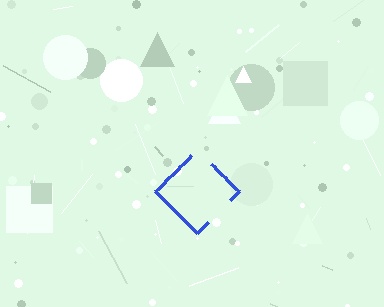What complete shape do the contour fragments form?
The contour fragments form a diamond.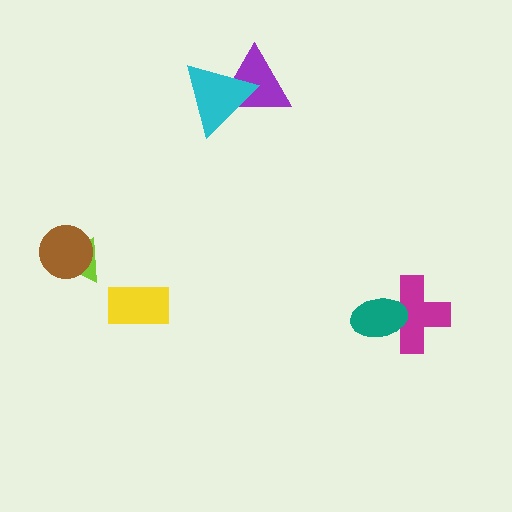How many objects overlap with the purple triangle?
1 object overlaps with the purple triangle.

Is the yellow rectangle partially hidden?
No, no other shape covers it.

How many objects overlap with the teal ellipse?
1 object overlaps with the teal ellipse.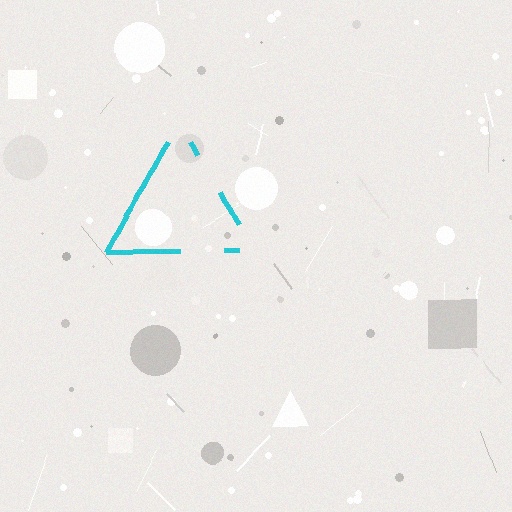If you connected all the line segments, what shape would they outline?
They would outline a triangle.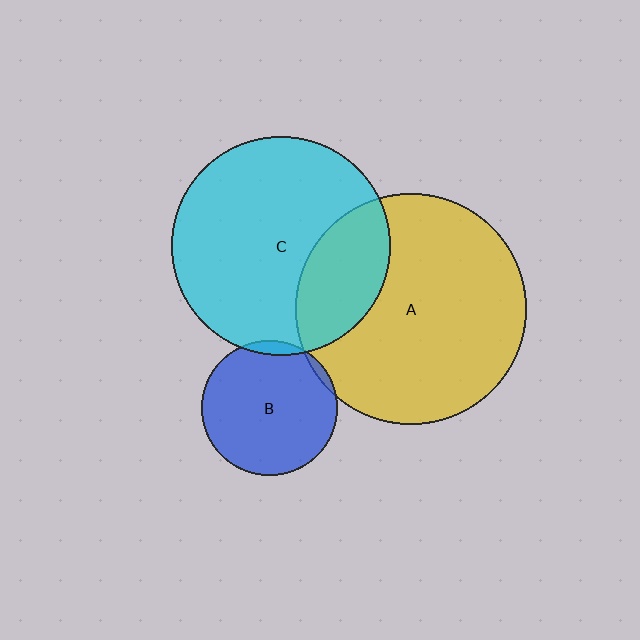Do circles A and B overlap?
Yes.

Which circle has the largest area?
Circle A (yellow).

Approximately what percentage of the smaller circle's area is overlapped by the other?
Approximately 5%.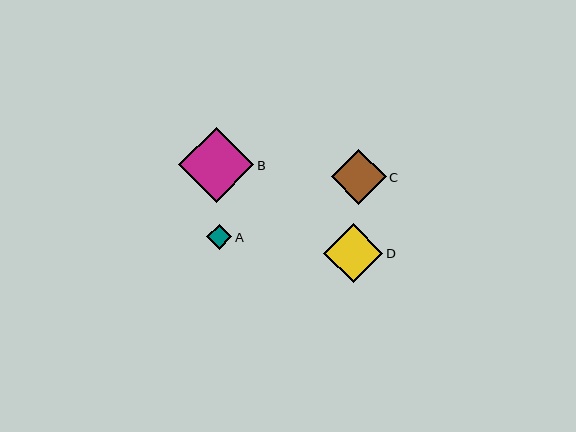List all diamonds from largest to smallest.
From largest to smallest: B, D, C, A.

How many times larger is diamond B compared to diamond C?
Diamond B is approximately 1.4 times the size of diamond C.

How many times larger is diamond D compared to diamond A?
Diamond D is approximately 2.3 times the size of diamond A.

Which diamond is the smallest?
Diamond A is the smallest with a size of approximately 25 pixels.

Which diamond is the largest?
Diamond B is the largest with a size of approximately 75 pixels.